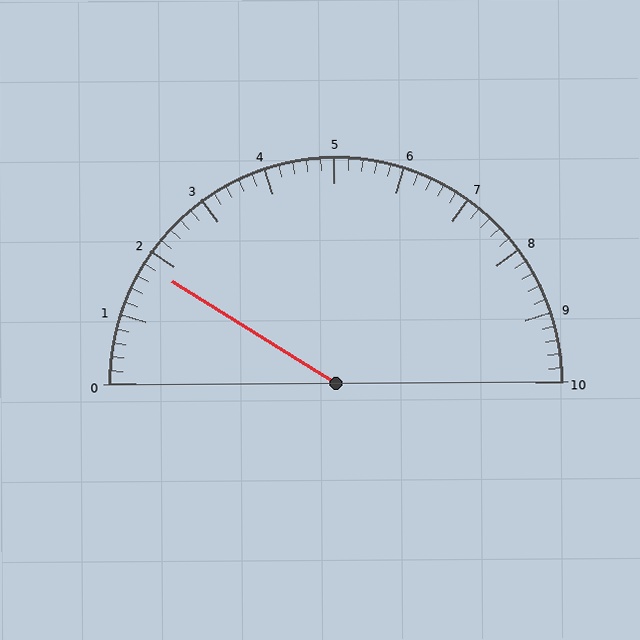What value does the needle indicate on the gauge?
The needle indicates approximately 1.8.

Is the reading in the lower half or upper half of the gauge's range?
The reading is in the lower half of the range (0 to 10).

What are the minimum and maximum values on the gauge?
The gauge ranges from 0 to 10.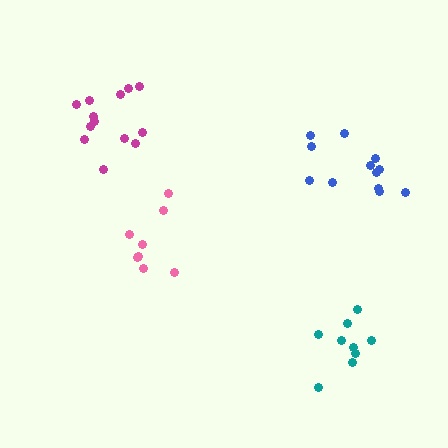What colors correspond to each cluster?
The clusters are colored: teal, blue, magenta, pink.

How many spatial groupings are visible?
There are 4 spatial groupings.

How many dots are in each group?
Group 1: 9 dots, Group 2: 12 dots, Group 3: 13 dots, Group 4: 8 dots (42 total).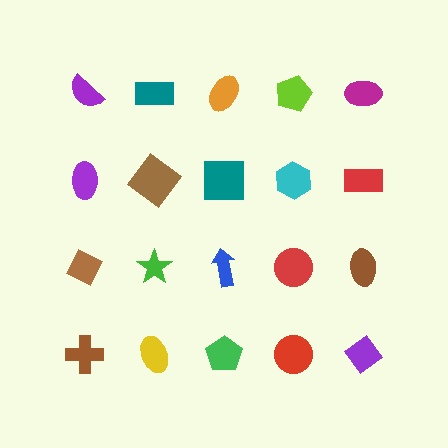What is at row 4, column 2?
A yellow ellipse.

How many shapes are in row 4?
5 shapes.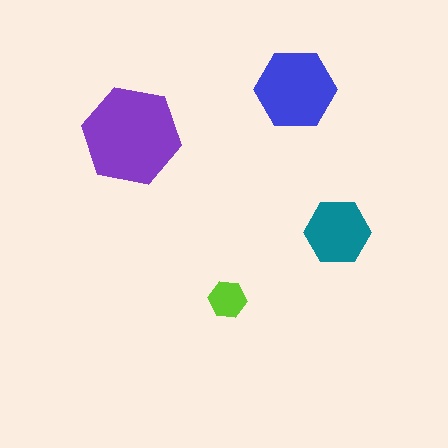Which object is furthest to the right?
The teal hexagon is rightmost.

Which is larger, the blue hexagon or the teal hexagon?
The blue one.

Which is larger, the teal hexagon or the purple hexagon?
The purple one.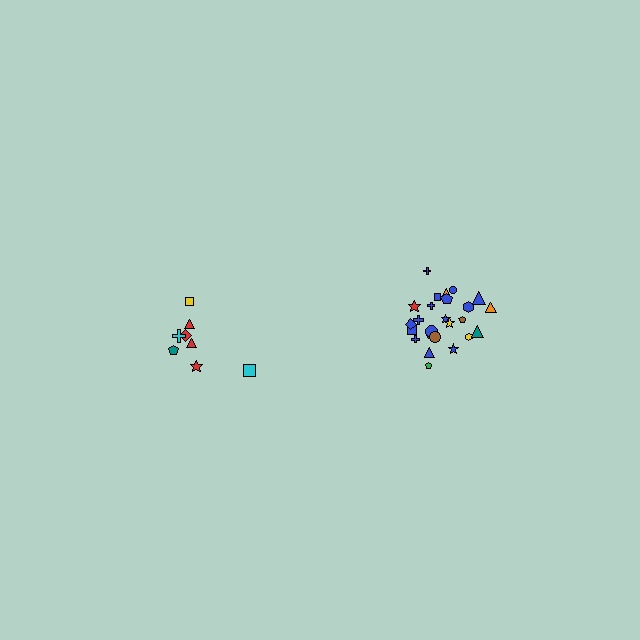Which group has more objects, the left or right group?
The right group.